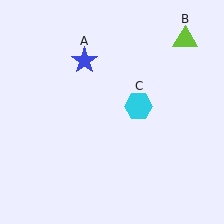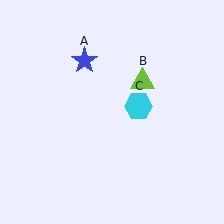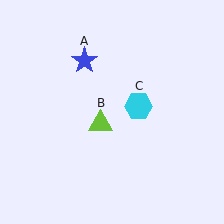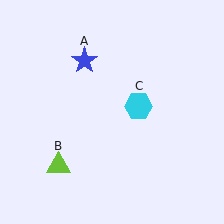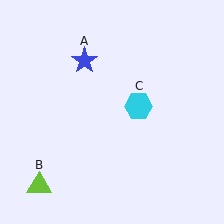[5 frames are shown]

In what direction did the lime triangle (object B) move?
The lime triangle (object B) moved down and to the left.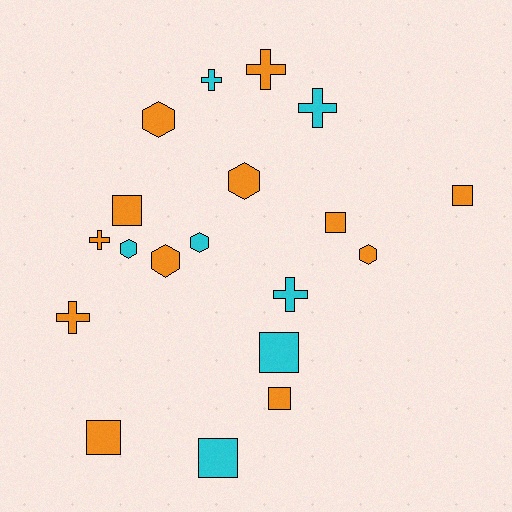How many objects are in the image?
There are 19 objects.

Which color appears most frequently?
Orange, with 12 objects.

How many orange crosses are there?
There are 3 orange crosses.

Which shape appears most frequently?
Square, with 7 objects.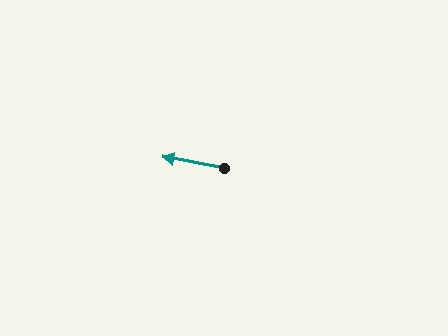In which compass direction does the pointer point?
West.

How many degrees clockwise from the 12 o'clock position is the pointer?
Approximately 280 degrees.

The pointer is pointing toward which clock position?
Roughly 9 o'clock.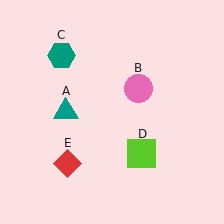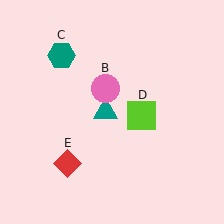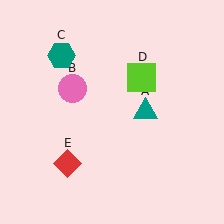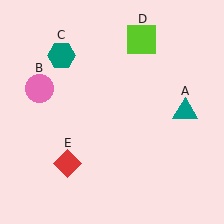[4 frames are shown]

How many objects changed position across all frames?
3 objects changed position: teal triangle (object A), pink circle (object B), lime square (object D).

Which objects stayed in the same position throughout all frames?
Teal hexagon (object C) and red diamond (object E) remained stationary.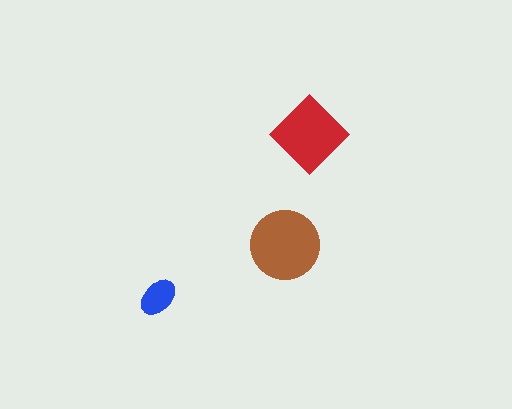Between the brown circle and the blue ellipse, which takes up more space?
The brown circle.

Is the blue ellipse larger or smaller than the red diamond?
Smaller.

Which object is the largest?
The brown circle.